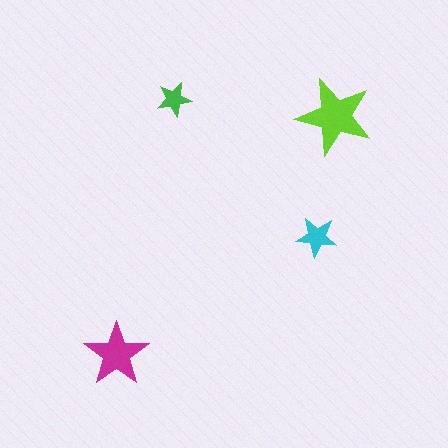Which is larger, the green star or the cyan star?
The cyan one.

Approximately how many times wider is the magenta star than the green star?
About 2 times wider.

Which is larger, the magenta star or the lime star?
The lime one.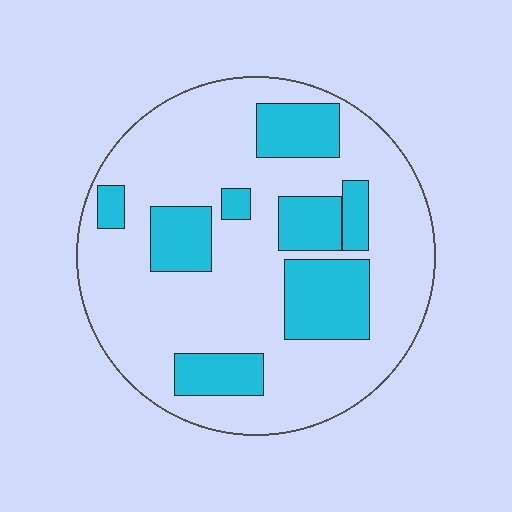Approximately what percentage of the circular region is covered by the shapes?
Approximately 25%.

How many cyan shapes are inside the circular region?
8.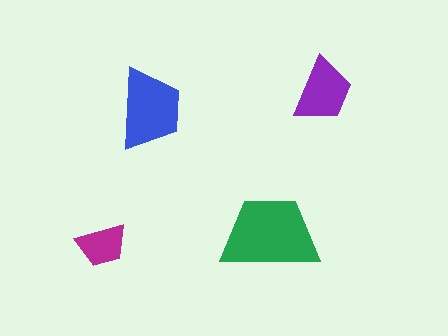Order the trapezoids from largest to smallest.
the green one, the blue one, the purple one, the magenta one.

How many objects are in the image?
There are 4 objects in the image.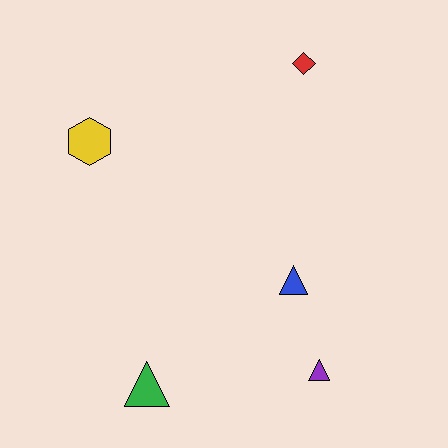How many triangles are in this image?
There are 3 triangles.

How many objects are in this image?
There are 5 objects.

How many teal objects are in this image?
There are no teal objects.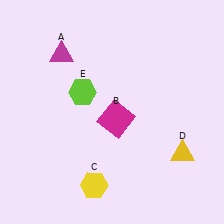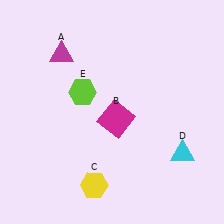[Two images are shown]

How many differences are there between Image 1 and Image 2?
There is 1 difference between the two images.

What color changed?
The triangle (D) changed from yellow in Image 1 to cyan in Image 2.